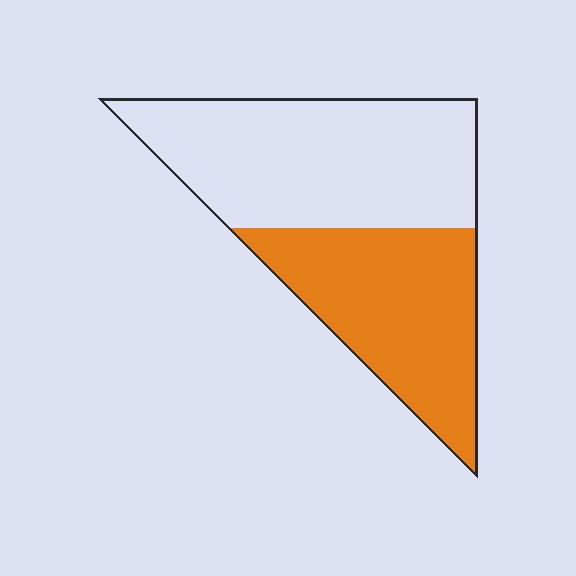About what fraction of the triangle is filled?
About two fifths (2/5).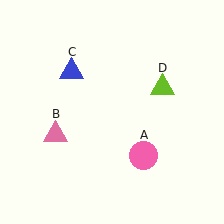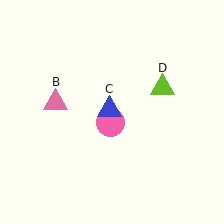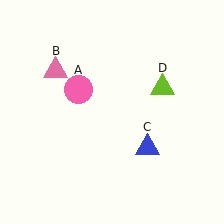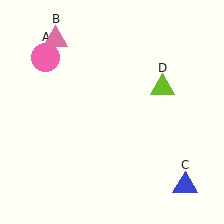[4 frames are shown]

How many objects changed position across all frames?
3 objects changed position: pink circle (object A), pink triangle (object B), blue triangle (object C).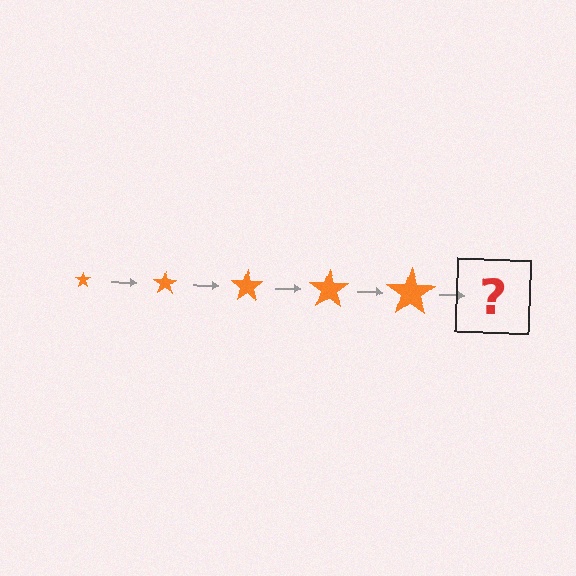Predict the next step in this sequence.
The next step is an orange star, larger than the previous one.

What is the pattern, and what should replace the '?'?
The pattern is that the star gets progressively larger each step. The '?' should be an orange star, larger than the previous one.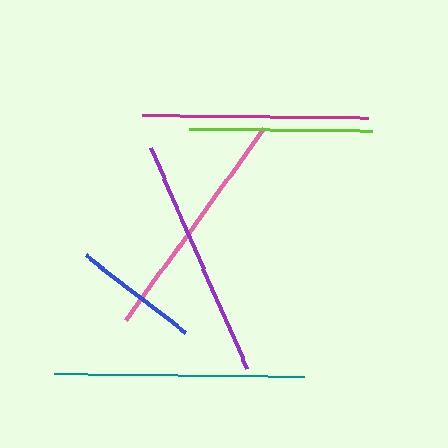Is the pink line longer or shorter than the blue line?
The pink line is longer than the blue line.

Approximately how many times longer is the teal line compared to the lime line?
The teal line is approximately 1.4 times the length of the lime line.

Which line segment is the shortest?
The blue line is the shortest at approximately 126 pixels.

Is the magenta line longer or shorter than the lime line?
The magenta line is longer than the lime line.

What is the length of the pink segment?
The pink segment is approximately 236 pixels long.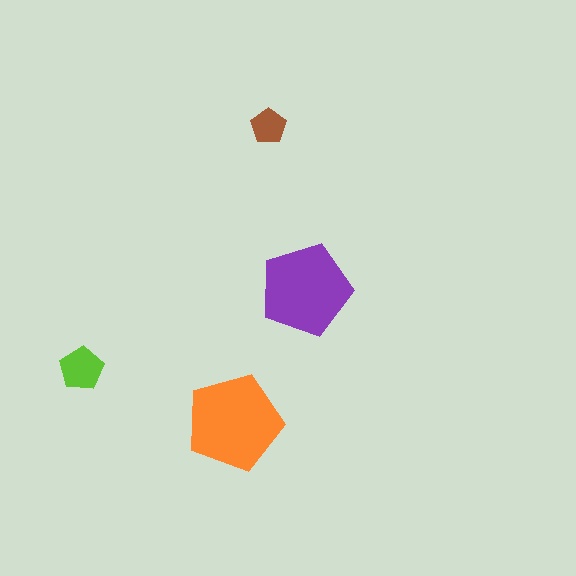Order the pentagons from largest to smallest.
the orange one, the purple one, the lime one, the brown one.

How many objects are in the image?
There are 4 objects in the image.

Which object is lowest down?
The orange pentagon is bottommost.